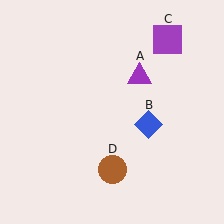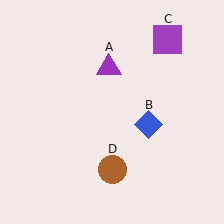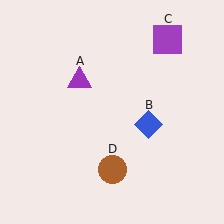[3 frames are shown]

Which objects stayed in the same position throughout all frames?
Blue diamond (object B) and purple square (object C) and brown circle (object D) remained stationary.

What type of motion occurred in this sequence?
The purple triangle (object A) rotated counterclockwise around the center of the scene.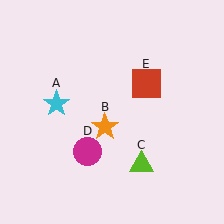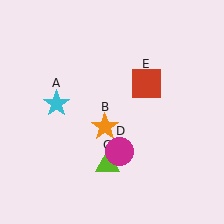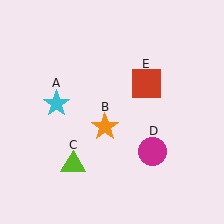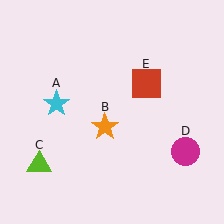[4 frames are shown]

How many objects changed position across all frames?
2 objects changed position: lime triangle (object C), magenta circle (object D).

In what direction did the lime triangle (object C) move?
The lime triangle (object C) moved left.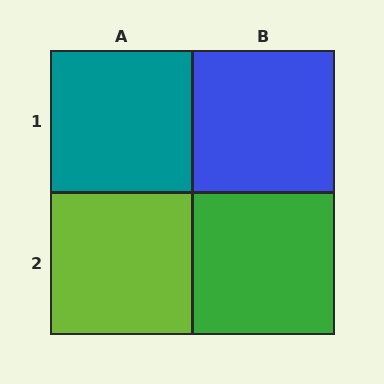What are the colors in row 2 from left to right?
Lime, green.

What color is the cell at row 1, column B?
Blue.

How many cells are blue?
1 cell is blue.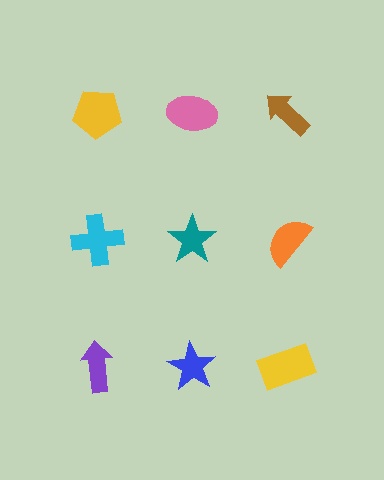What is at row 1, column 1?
A yellow pentagon.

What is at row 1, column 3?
A brown arrow.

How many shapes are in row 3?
3 shapes.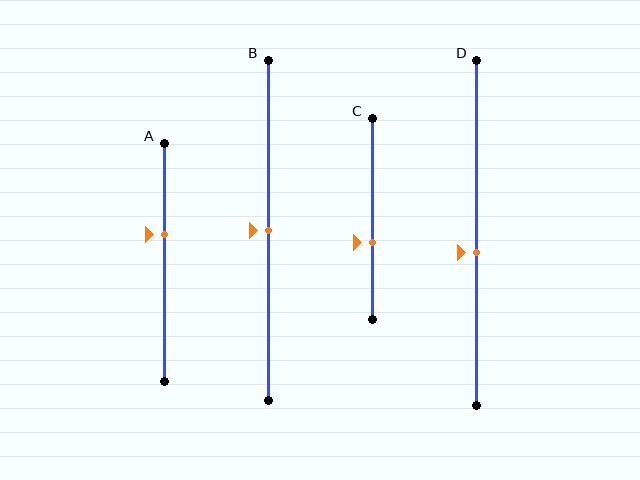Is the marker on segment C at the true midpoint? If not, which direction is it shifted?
No, the marker on segment C is shifted downward by about 12% of the segment length.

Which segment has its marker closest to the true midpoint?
Segment B has its marker closest to the true midpoint.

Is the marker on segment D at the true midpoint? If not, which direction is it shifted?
No, the marker on segment D is shifted downward by about 6% of the segment length.